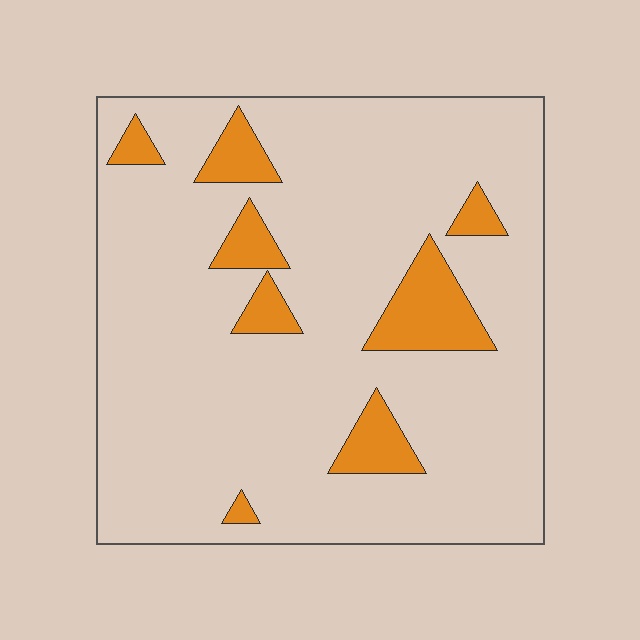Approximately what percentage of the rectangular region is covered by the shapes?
Approximately 15%.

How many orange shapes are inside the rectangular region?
8.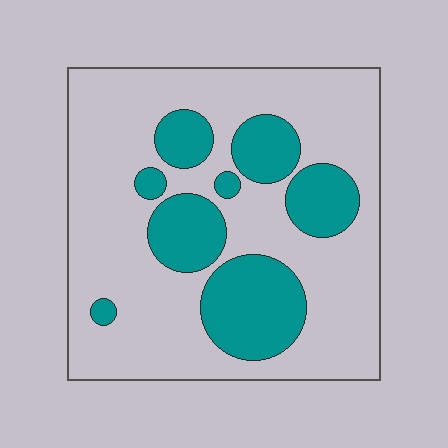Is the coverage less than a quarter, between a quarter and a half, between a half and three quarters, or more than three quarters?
Between a quarter and a half.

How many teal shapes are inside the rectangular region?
8.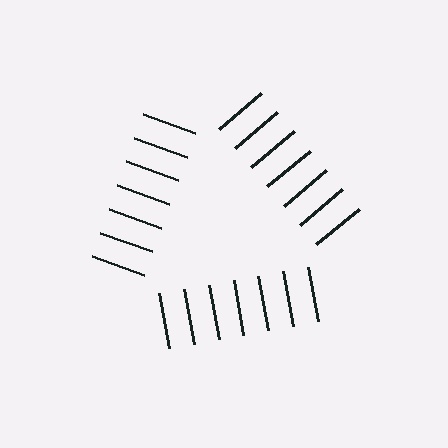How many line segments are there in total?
21 — 7 along each of the 3 edges.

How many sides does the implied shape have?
3 sides — the line-ends trace a triangle.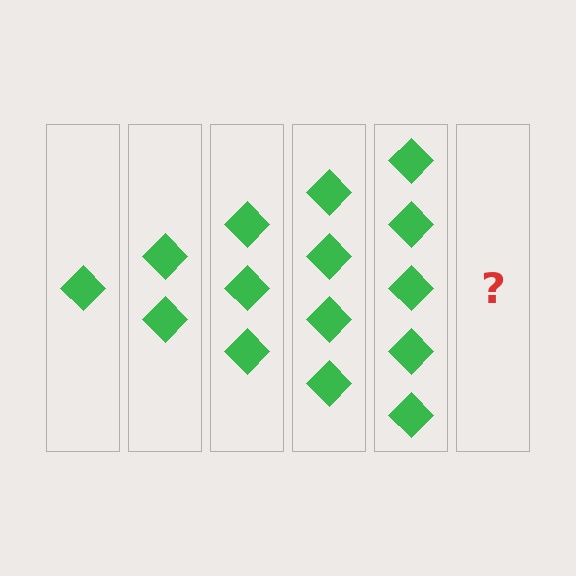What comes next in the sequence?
The next element should be 6 diamonds.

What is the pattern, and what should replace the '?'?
The pattern is that each step adds one more diamond. The '?' should be 6 diamonds.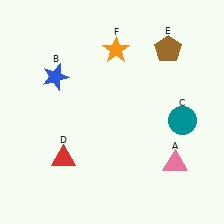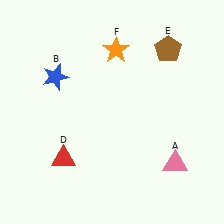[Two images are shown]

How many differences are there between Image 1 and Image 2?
There is 1 difference between the two images.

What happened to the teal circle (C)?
The teal circle (C) was removed in Image 2. It was in the bottom-right area of Image 1.